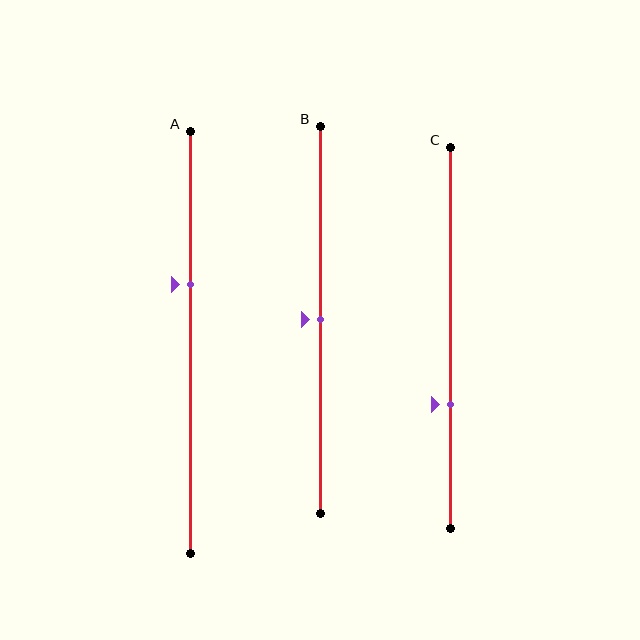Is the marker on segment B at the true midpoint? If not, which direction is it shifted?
Yes, the marker on segment B is at the true midpoint.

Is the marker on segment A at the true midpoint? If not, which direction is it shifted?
No, the marker on segment A is shifted upward by about 14% of the segment length.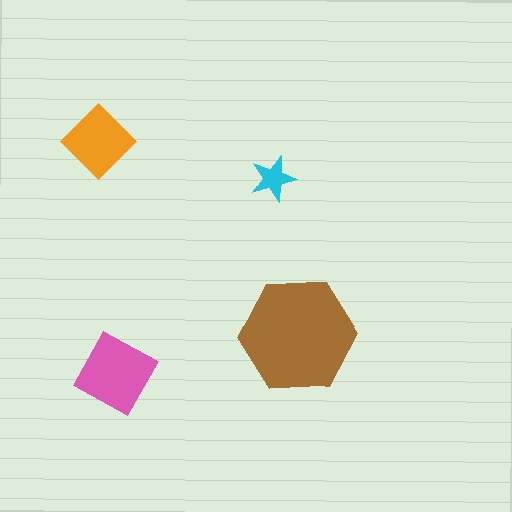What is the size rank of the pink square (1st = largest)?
2nd.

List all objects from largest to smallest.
The brown hexagon, the pink square, the orange diamond, the cyan star.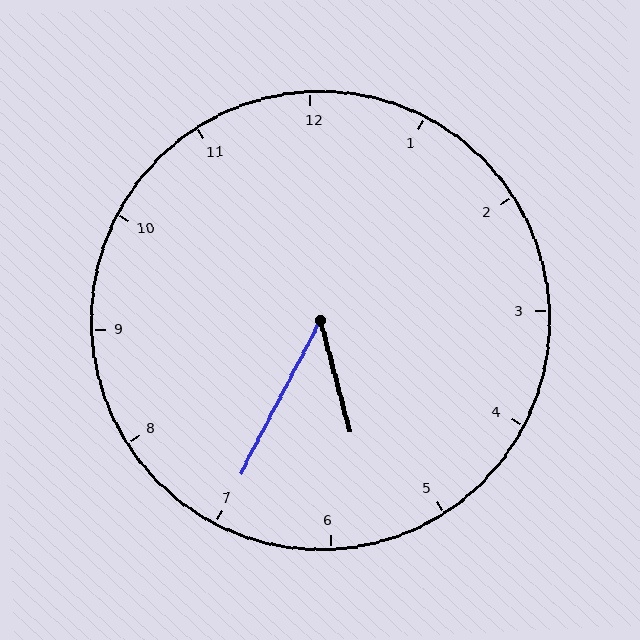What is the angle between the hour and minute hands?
Approximately 42 degrees.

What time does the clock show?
5:35.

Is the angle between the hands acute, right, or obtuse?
It is acute.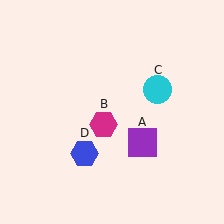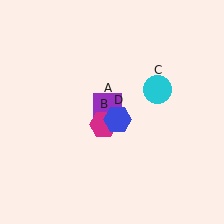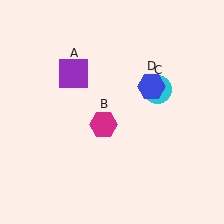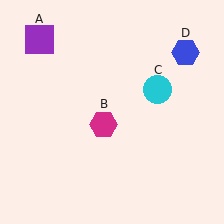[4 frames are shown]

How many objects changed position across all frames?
2 objects changed position: purple square (object A), blue hexagon (object D).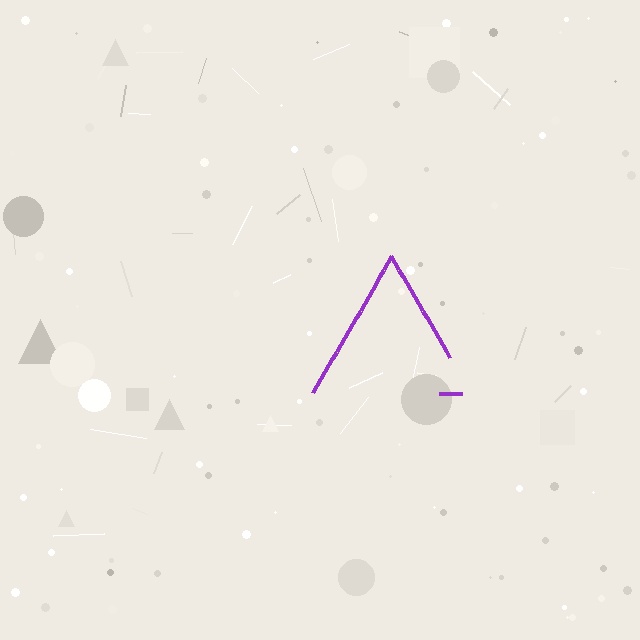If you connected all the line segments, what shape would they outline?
They would outline a triangle.